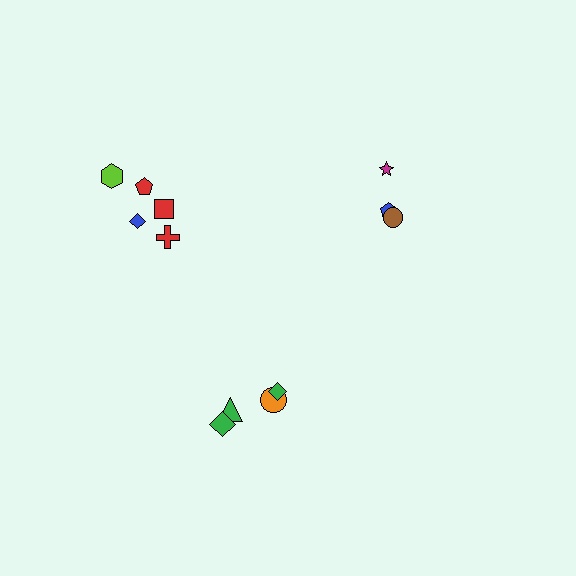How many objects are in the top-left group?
There are 5 objects.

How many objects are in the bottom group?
There are 4 objects.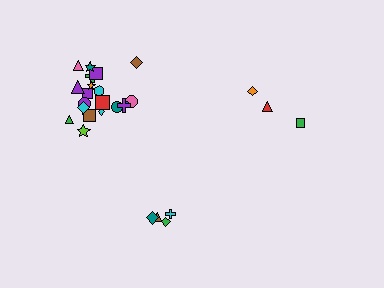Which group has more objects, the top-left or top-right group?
The top-left group.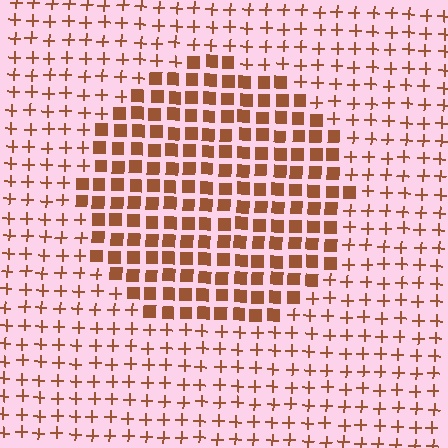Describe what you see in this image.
The image is filled with small brown elements arranged in a uniform grid. A circle-shaped region contains squares, while the surrounding area contains plus signs. The boundary is defined purely by the change in element shape.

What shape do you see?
I see a circle.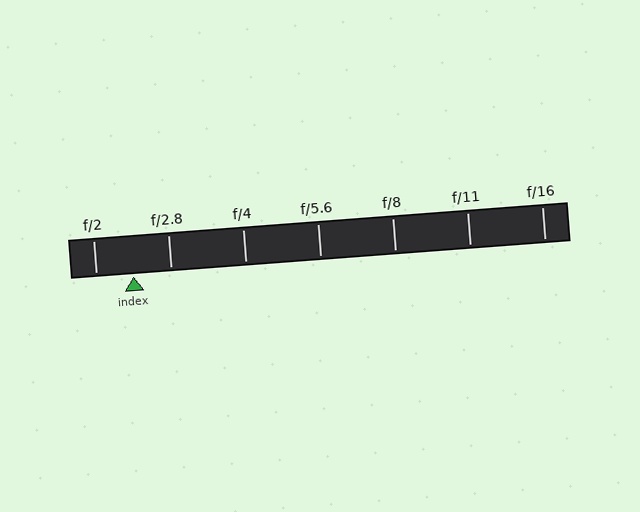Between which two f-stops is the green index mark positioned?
The index mark is between f/2 and f/2.8.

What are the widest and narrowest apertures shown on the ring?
The widest aperture shown is f/2 and the narrowest is f/16.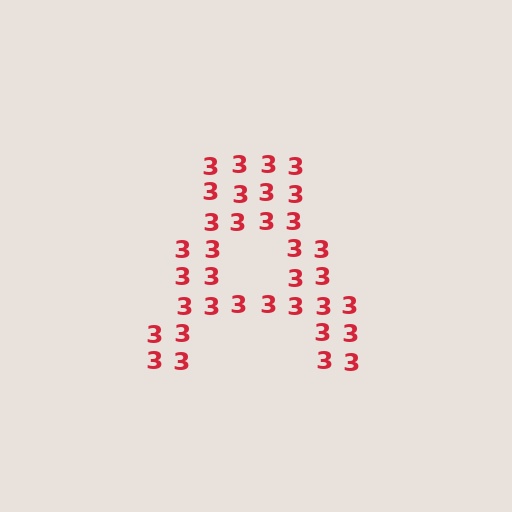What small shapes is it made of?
It is made of small digit 3's.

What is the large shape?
The large shape is the letter A.